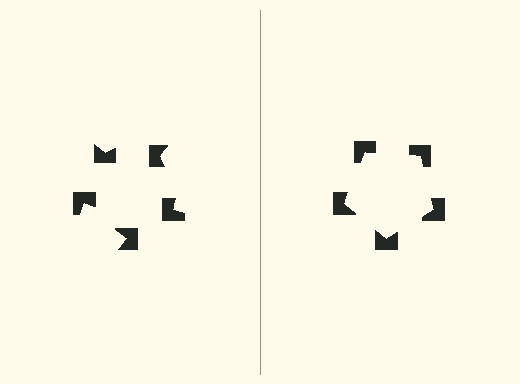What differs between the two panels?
The notched squares are positioned identically on both sides; only the wedge orientations differ. On the right they align to a pentagon; on the left they are misaligned.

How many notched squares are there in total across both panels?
10 — 5 on each side.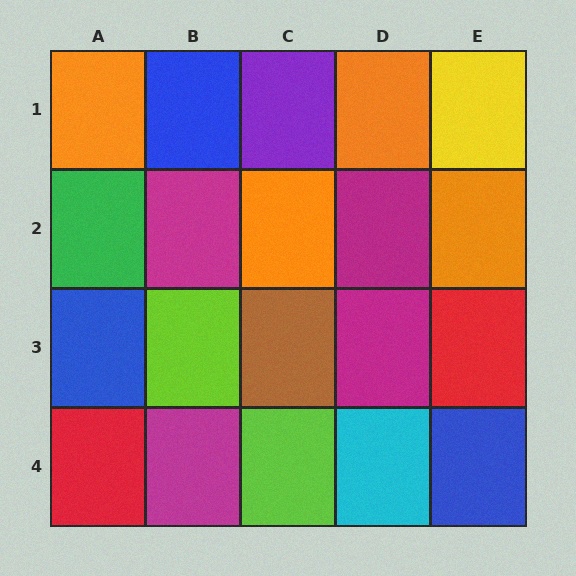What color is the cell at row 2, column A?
Green.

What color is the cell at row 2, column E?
Orange.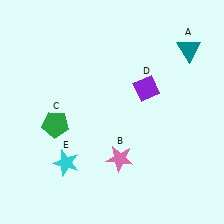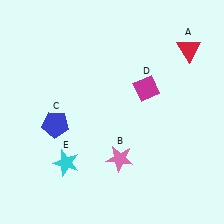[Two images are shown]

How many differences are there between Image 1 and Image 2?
There are 3 differences between the two images.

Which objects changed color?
A changed from teal to red. C changed from green to blue. D changed from purple to magenta.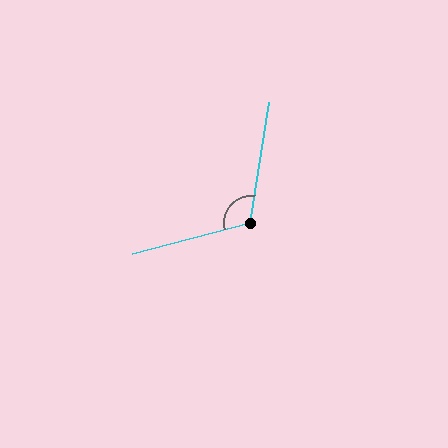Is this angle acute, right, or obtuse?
It is obtuse.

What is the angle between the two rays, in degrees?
Approximately 114 degrees.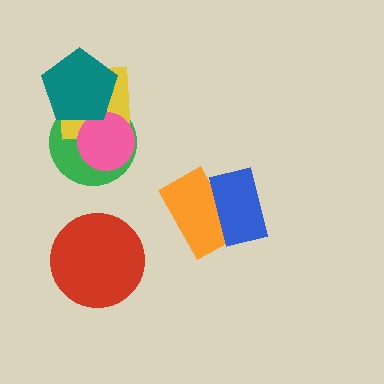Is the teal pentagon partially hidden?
No, no other shape covers it.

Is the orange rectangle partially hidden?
Yes, it is partially covered by another shape.